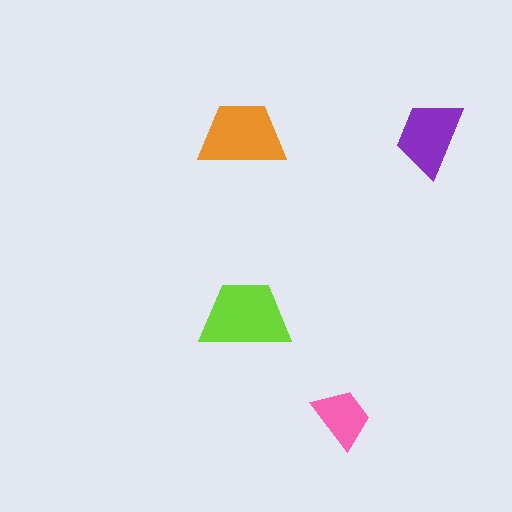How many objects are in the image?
There are 4 objects in the image.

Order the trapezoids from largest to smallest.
the lime one, the orange one, the purple one, the pink one.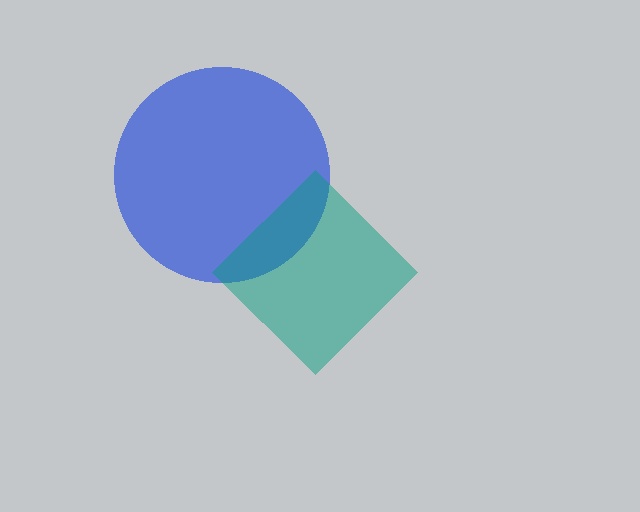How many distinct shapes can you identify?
There are 2 distinct shapes: a blue circle, a teal diamond.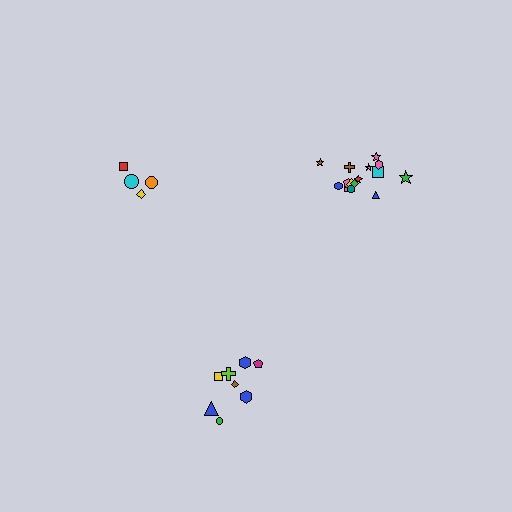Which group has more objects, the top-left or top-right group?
The top-right group.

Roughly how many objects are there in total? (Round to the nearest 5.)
Roughly 25 objects in total.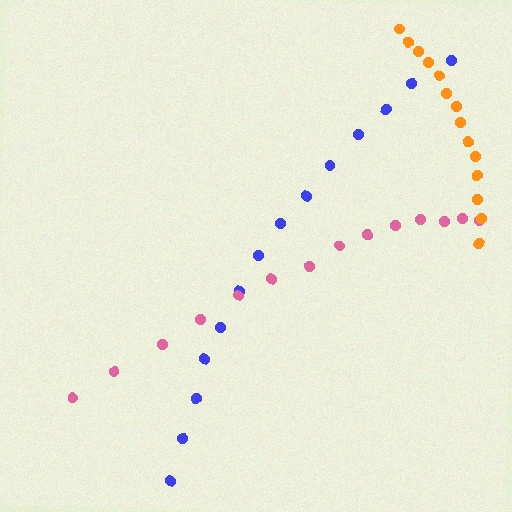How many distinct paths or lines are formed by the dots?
There are 3 distinct paths.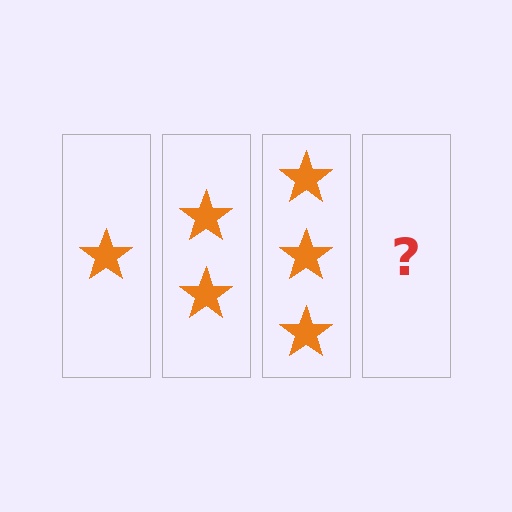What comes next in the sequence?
The next element should be 4 stars.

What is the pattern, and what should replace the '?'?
The pattern is that each step adds one more star. The '?' should be 4 stars.